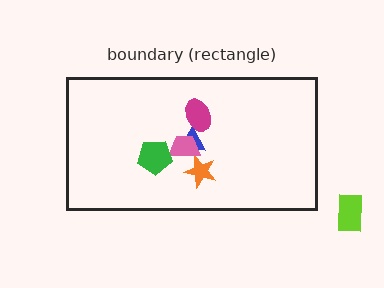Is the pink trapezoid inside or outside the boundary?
Inside.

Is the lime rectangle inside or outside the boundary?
Outside.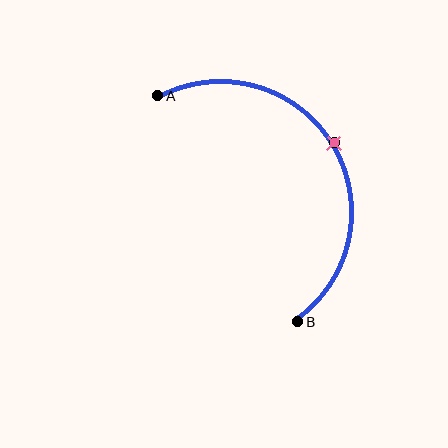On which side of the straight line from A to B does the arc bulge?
The arc bulges to the right of the straight line connecting A and B.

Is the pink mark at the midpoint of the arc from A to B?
Yes. The pink mark lies on the arc at equal arc-length from both A and B — it is the arc midpoint.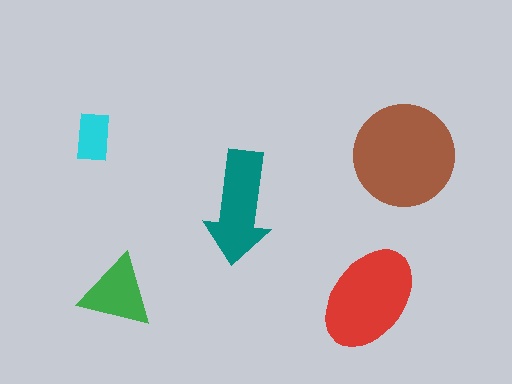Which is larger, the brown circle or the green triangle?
The brown circle.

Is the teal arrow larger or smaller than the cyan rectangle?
Larger.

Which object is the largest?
The brown circle.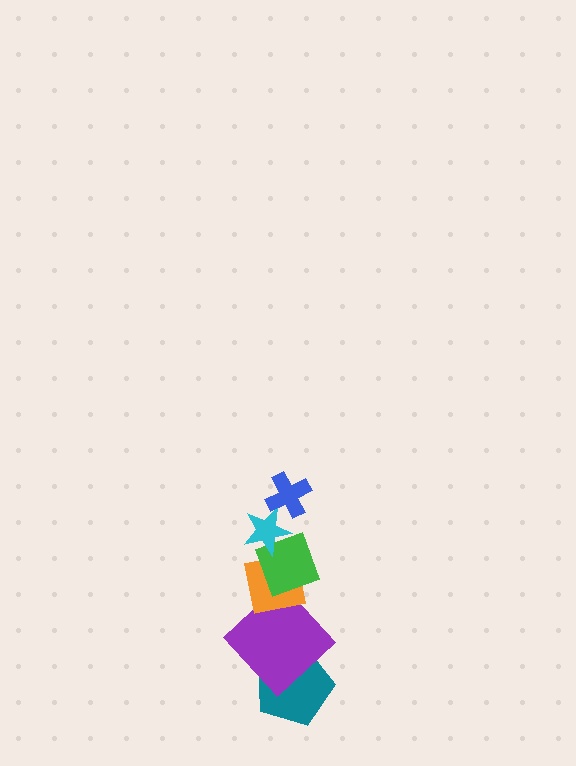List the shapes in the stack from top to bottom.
From top to bottom: the blue cross, the cyan star, the green diamond, the orange square, the purple diamond, the teal pentagon.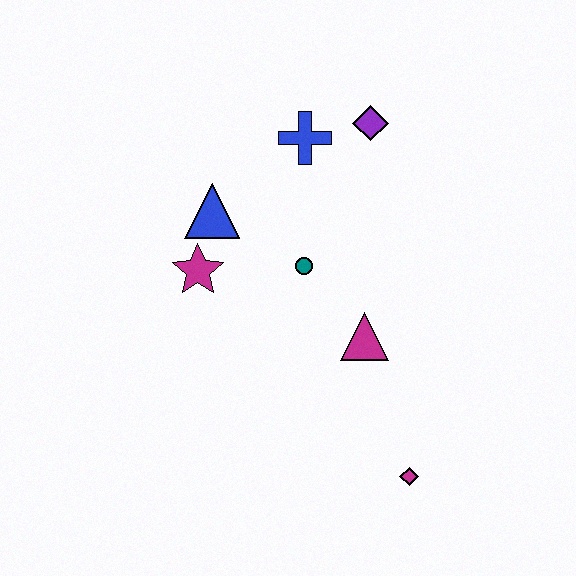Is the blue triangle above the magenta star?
Yes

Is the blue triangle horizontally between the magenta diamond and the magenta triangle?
No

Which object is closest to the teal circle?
The magenta triangle is closest to the teal circle.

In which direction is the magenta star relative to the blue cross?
The magenta star is below the blue cross.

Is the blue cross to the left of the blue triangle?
No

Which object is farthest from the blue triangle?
The magenta diamond is farthest from the blue triangle.